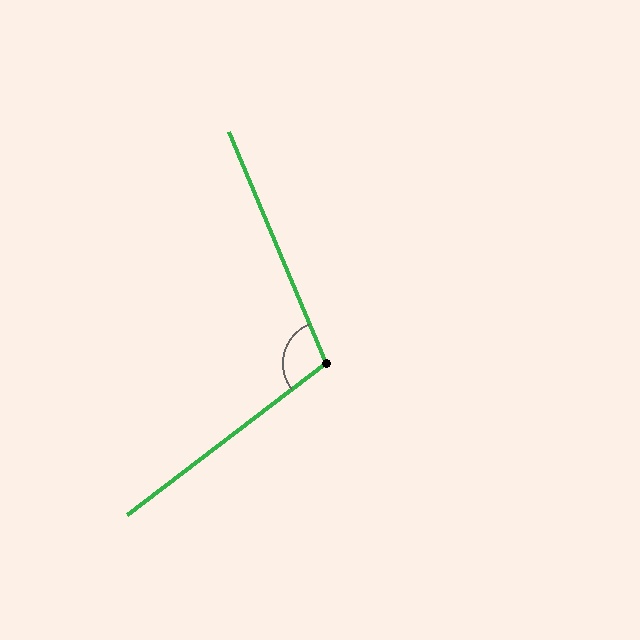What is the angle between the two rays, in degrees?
Approximately 105 degrees.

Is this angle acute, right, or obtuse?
It is obtuse.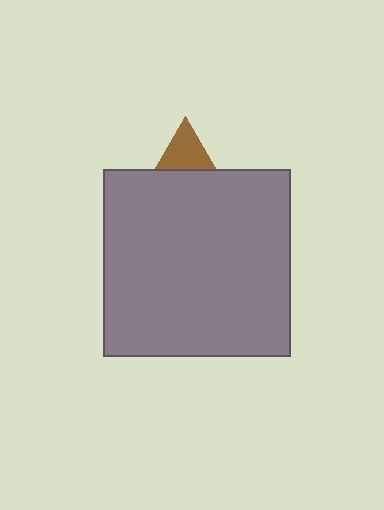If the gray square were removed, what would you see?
You would see the complete brown triangle.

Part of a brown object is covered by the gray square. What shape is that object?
It is a triangle.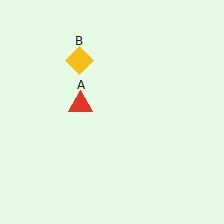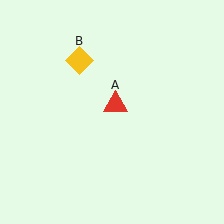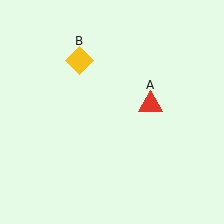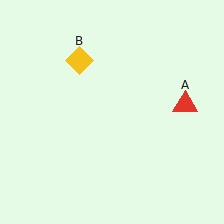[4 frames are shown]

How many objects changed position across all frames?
1 object changed position: red triangle (object A).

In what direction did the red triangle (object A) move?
The red triangle (object A) moved right.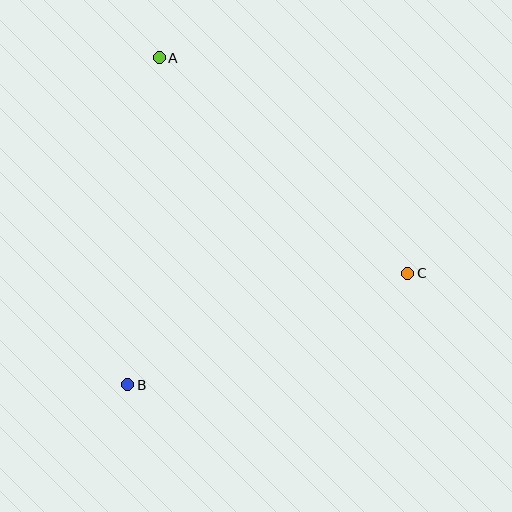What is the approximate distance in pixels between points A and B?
The distance between A and B is approximately 328 pixels.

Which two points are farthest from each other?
Points A and C are farthest from each other.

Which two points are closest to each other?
Points B and C are closest to each other.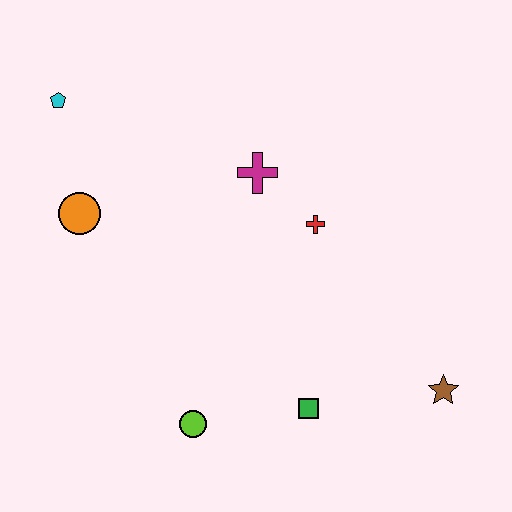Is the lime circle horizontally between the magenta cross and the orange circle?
Yes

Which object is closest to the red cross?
The magenta cross is closest to the red cross.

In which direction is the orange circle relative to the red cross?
The orange circle is to the left of the red cross.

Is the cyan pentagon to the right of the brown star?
No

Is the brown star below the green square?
No